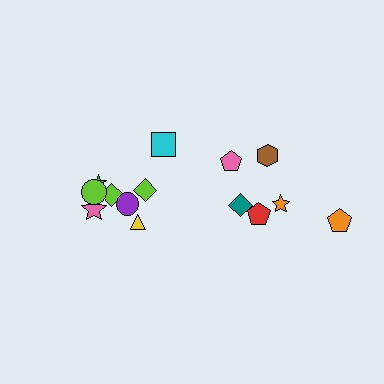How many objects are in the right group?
There are 6 objects.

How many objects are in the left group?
There are 8 objects.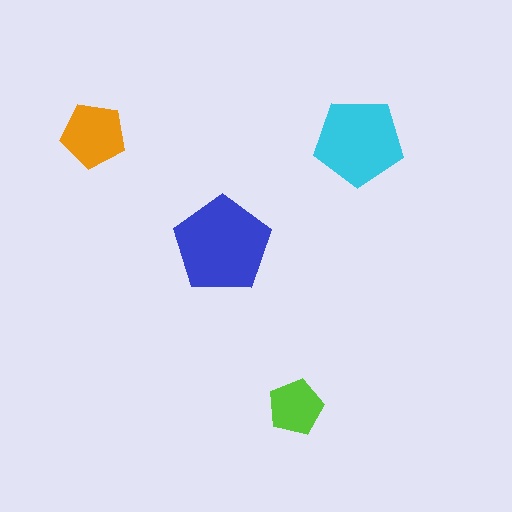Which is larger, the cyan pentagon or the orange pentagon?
The cyan one.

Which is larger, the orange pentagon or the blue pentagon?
The blue one.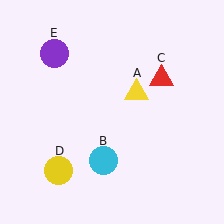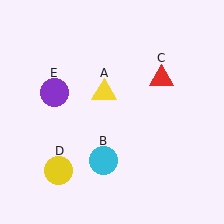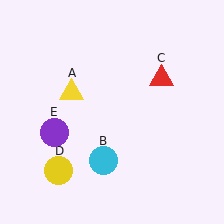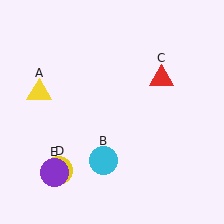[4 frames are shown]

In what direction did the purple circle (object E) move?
The purple circle (object E) moved down.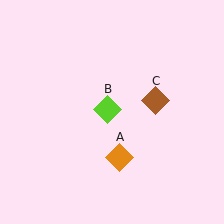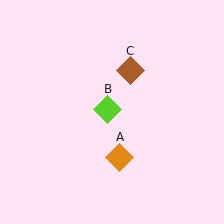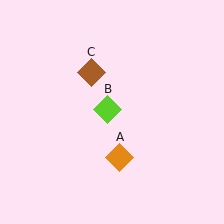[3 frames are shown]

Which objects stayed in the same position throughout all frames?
Orange diamond (object A) and lime diamond (object B) remained stationary.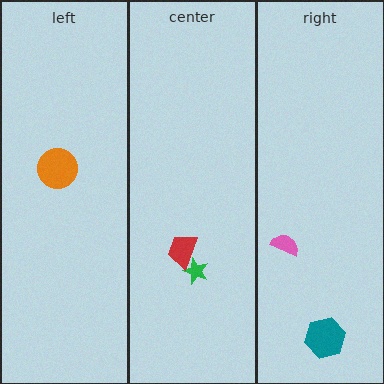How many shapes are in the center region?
2.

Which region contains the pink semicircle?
The right region.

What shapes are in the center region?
The green star, the red trapezoid.